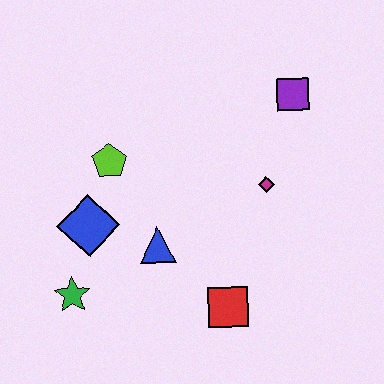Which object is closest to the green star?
The blue diamond is closest to the green star.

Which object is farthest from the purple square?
The green star is farthest from the purple square.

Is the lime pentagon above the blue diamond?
Yes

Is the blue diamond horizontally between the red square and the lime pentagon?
No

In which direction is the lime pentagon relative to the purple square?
The lime pentagon is to the left of the purple square.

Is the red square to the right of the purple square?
No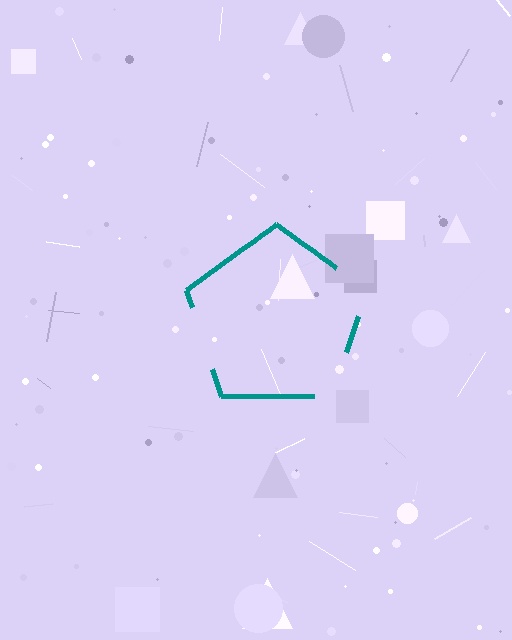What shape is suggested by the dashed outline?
The dashed outline suggests a pentagon.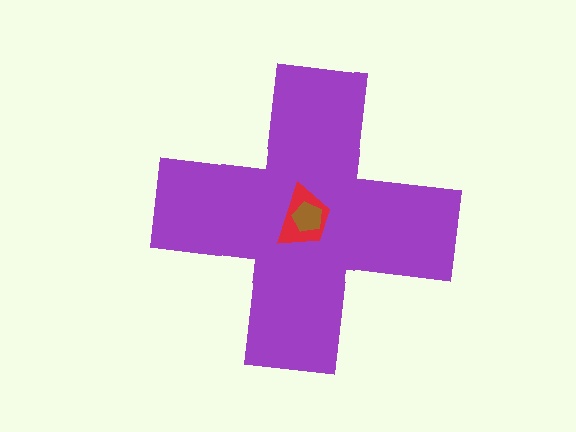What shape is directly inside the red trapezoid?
The brown pentagon.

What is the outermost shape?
The purple cross.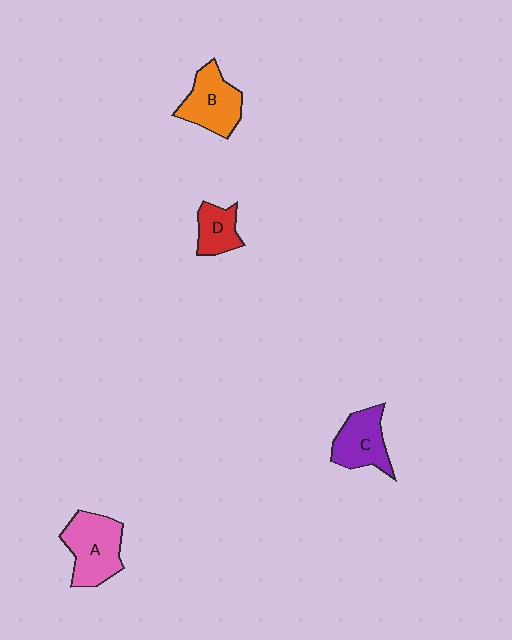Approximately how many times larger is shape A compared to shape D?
Approximately 1.8 times.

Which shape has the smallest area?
Shape D (red).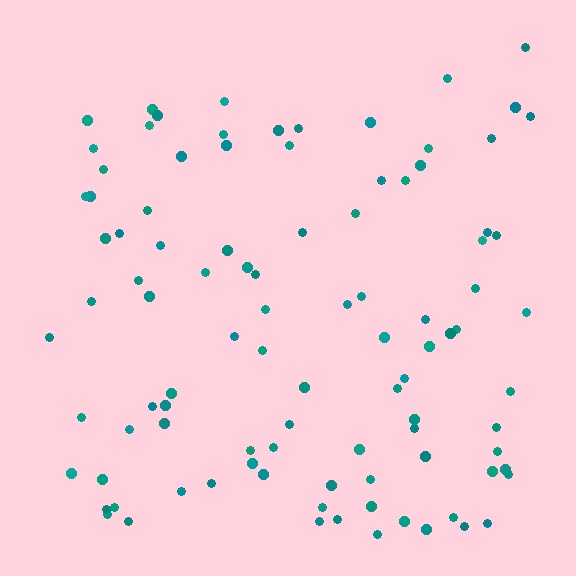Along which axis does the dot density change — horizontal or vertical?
Vertical.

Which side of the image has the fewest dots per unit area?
The top.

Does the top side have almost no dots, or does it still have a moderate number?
Still a moderate number, just noticeably fewer than the bottom.